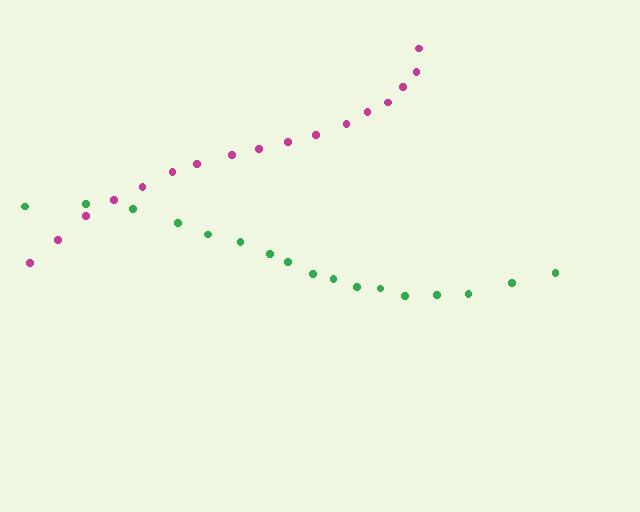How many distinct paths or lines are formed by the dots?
There are 2 distinct paths.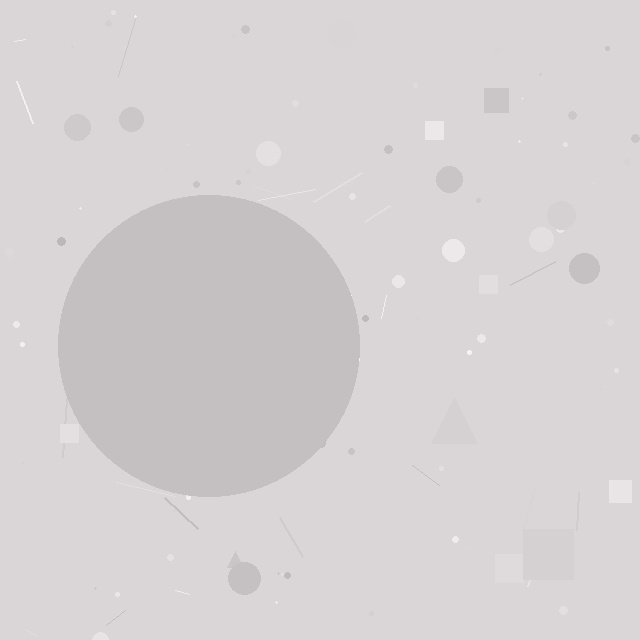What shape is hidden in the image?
A circle is hidden in the image.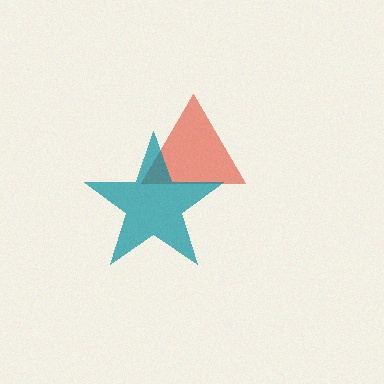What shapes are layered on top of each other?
The layered shapes are: a red triangle, a teal star.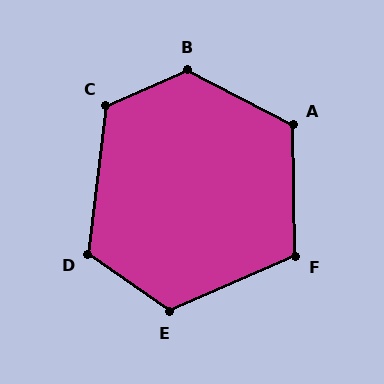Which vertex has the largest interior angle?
B, at approximately 129 degrees.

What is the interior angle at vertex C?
Approximately 121 degrees (obtuse).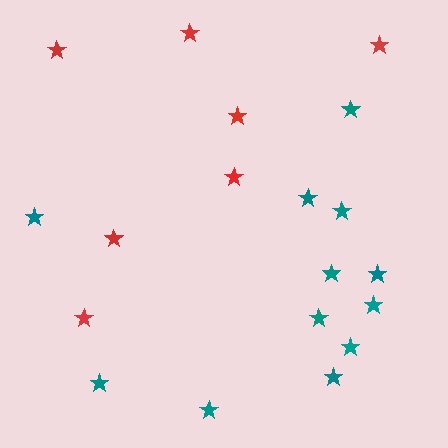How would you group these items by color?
There are 2 groups: one group of red stars (7) and one group of teal stars (12).